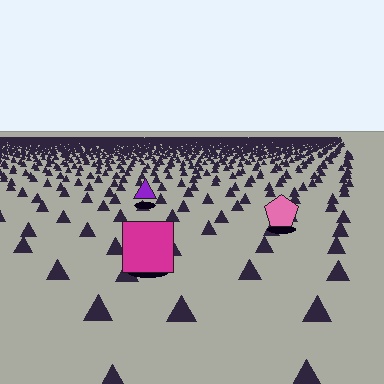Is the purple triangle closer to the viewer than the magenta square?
No. The magenta square is closer — you can tell from the texture gradient: the ground texture is coarser near it.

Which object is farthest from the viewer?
The purple triangle is farthest from the viewer. It appears smaller and the ground texture around it is denser.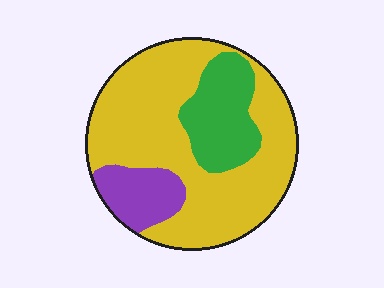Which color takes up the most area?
Yellow, at roughly 70%.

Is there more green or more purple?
Green.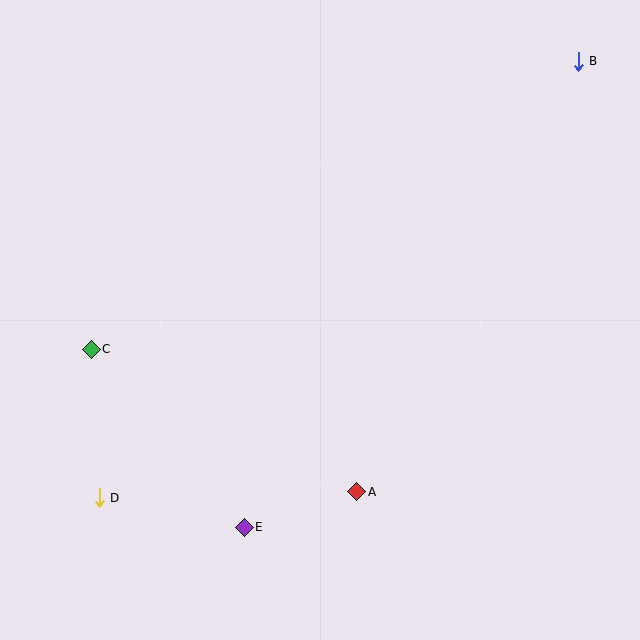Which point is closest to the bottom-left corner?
Point D is closest to the bottom-left corner.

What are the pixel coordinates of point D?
Point D is at (99, 498).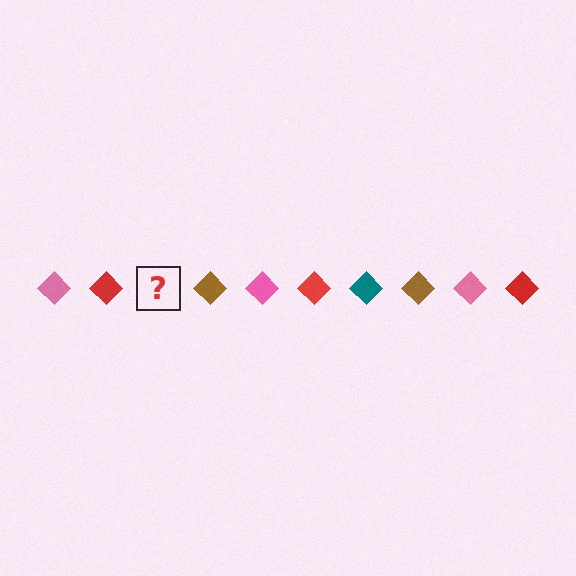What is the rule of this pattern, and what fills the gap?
The rule is that the pattern cycles through pink, red, teal, brown diamonds. The gap should be filled with a teal diamond.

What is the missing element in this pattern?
The missing element is a teal diamond.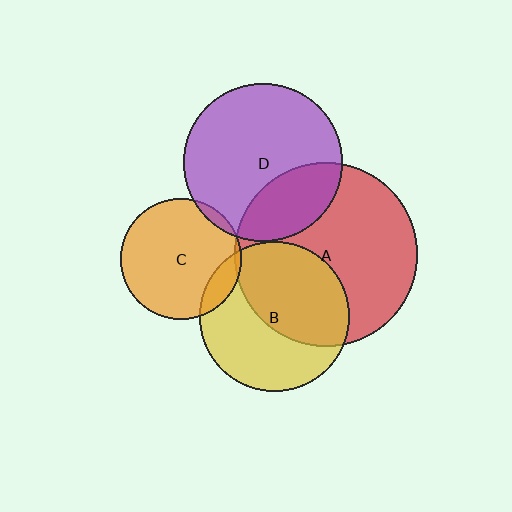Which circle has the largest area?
Circle A (red).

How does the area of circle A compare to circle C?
Approximately 2.3 times.